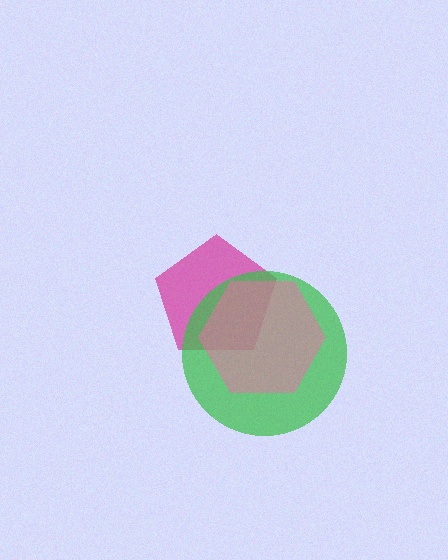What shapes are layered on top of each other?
The layered shapes are: a magenta pentagon, a green circle, a pink hexagon.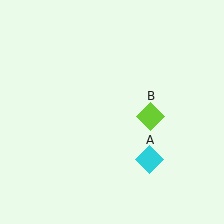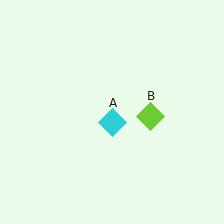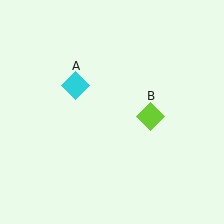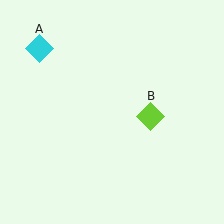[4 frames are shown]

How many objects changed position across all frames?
1 object changed position: cyan diamond (object A).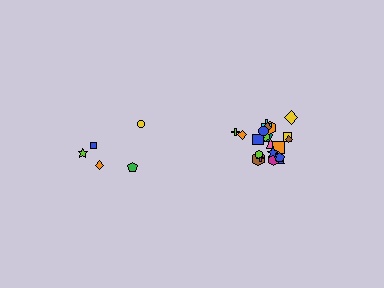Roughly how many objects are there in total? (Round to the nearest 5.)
Roughly 30 objects in total.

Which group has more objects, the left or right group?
The right group.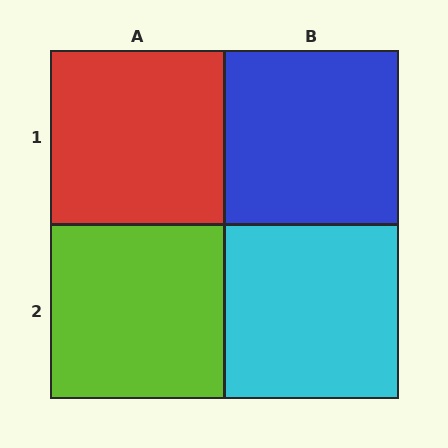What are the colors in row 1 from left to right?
Red, blue.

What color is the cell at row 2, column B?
Cyan.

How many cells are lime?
1 cell is lime.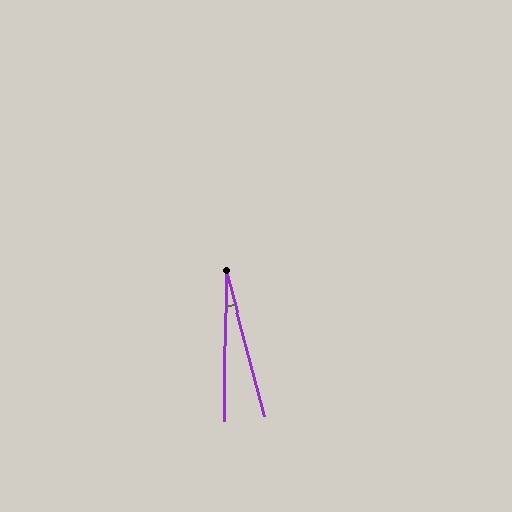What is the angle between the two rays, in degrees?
Approximately 15 degrees.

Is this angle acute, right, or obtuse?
It is acute.